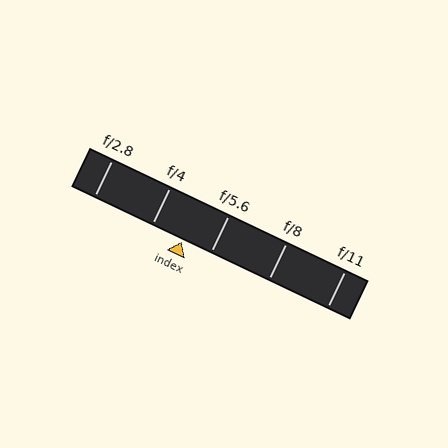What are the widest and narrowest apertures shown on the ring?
The widest aperture shown is f/2.8 and the narrowest is f/11.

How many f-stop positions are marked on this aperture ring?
There are 5 f-stop positions marked.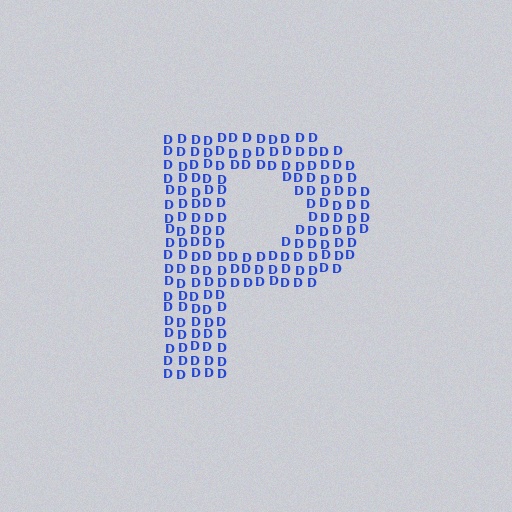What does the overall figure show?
The overall figure shows the letter P.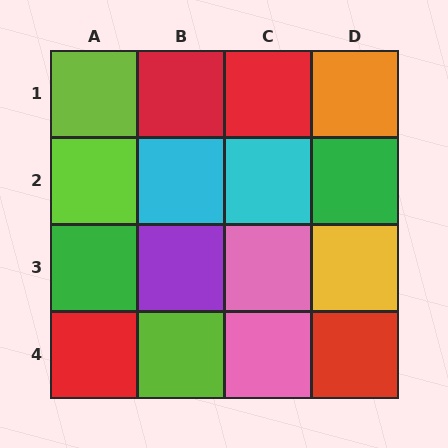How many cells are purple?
1 cell is purple.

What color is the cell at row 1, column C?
Red.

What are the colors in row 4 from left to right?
Red, lime, pink, red.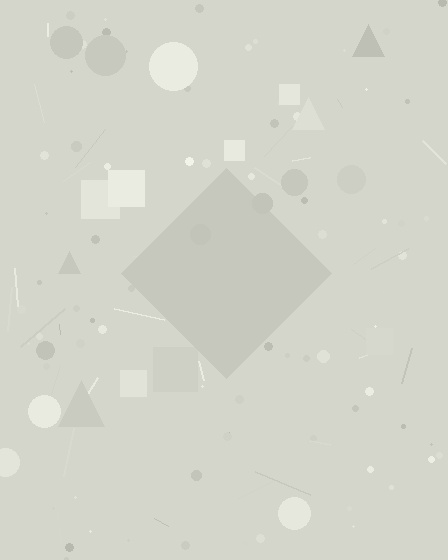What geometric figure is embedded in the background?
A diamond is embedded in the background.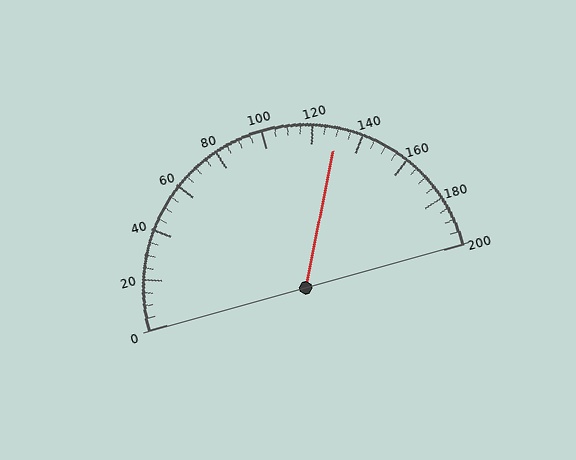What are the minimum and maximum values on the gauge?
The gauge ranges from 0 to 200.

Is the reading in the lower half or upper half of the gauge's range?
The reading is in the upper half of the range (0 to 200).